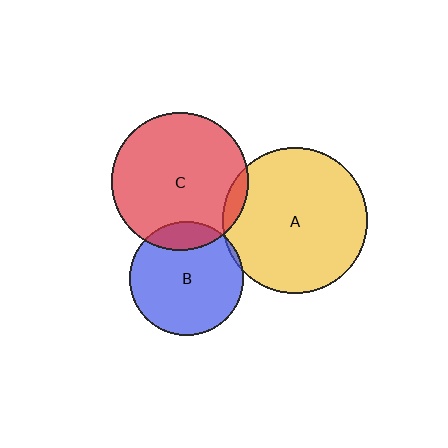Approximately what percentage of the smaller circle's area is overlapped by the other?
Approximately 5%.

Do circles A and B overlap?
Yes.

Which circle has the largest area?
Circle A (yellow).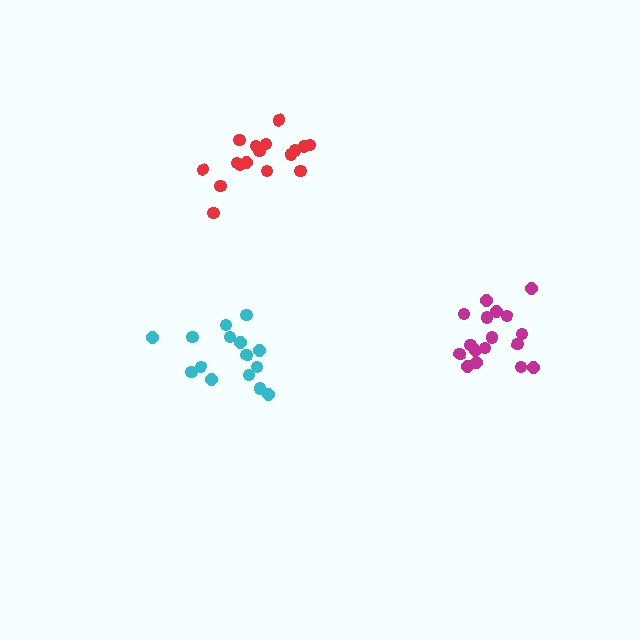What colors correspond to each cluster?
The clusters are colored: magenta, cyan, red.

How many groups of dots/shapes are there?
There are 3 groups.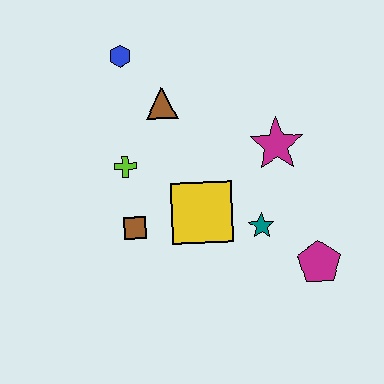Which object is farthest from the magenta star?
The blue hexagon is farthest from the magenta star.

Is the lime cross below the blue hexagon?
Yes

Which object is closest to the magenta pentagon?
The teal star is closest to the magenta pentagon.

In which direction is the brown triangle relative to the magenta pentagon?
The brown triangle is above the magenta pentagon.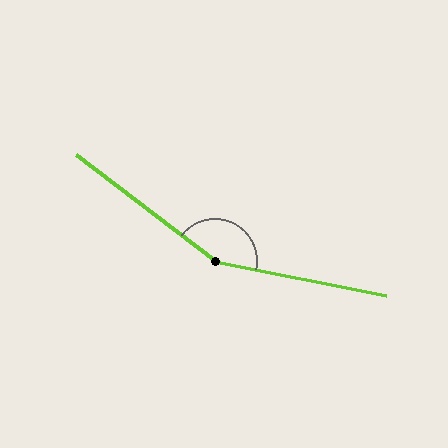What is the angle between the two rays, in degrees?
Approximately 154 degrees.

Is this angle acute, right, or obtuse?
It is obtuse.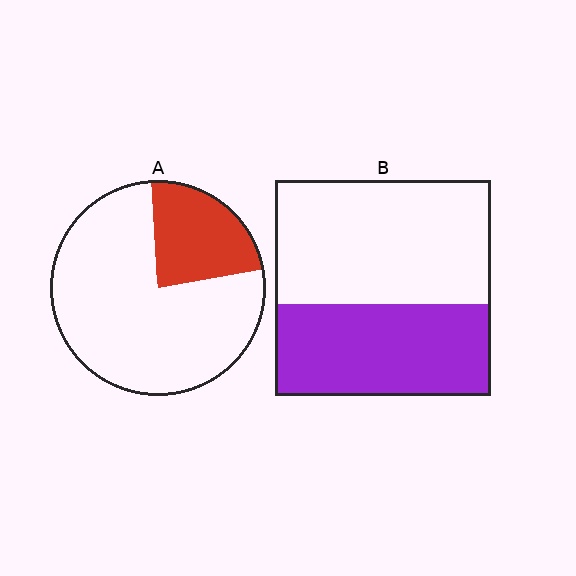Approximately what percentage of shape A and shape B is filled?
A is approximately 25% and B is approximately 45%.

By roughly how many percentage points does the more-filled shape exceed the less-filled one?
By roughly 20 percentage points (B over A).